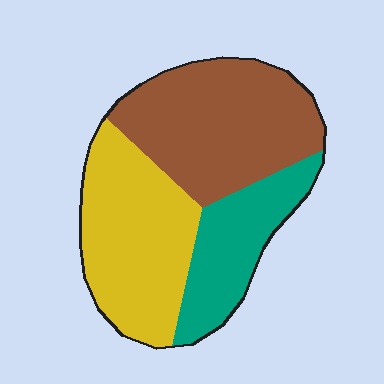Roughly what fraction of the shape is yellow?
Yellow covers around 35% of the shape.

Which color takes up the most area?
Brown, at roughly 40%.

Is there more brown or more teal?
Brown.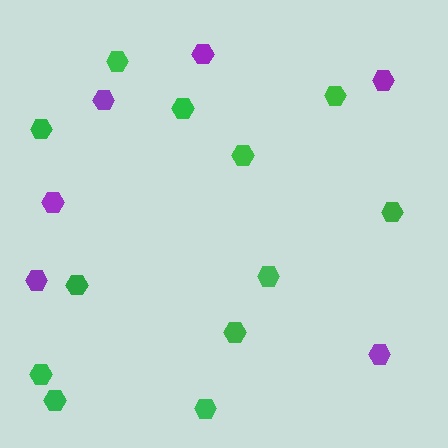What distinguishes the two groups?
There are 2 groups: one group of purple hexagons (6) and one group of green hexagons (12).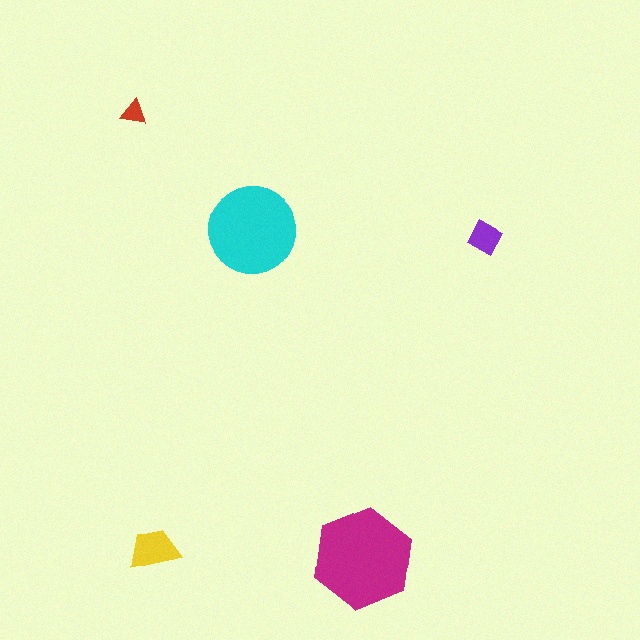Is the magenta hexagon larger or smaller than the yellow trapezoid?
Larger.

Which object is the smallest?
The red triangle.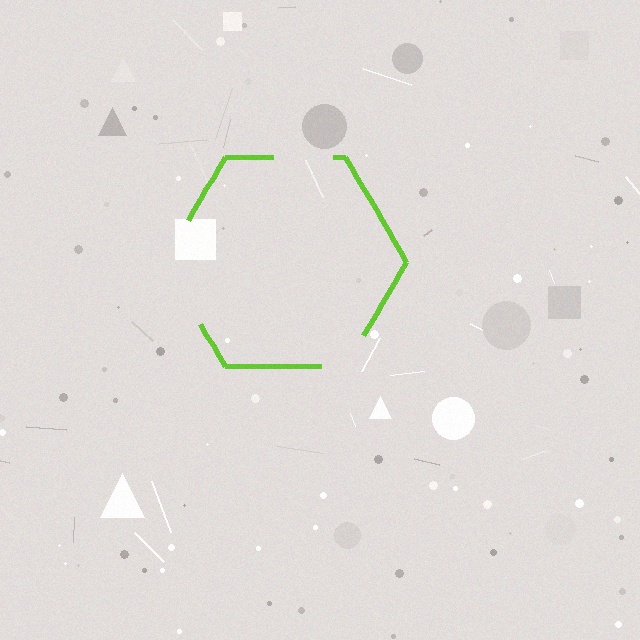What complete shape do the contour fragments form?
The contour fragments form a hexagon.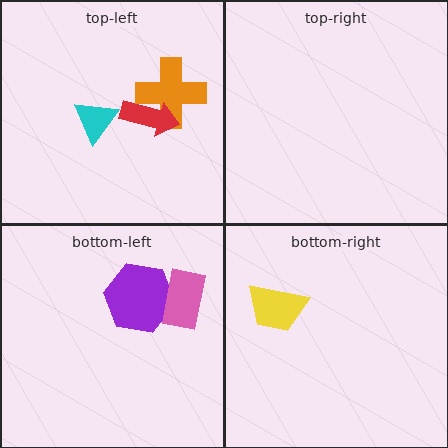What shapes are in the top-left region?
The orange cross, the cyan triangle, the red arrow.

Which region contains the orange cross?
The top-left region.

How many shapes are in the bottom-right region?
1.